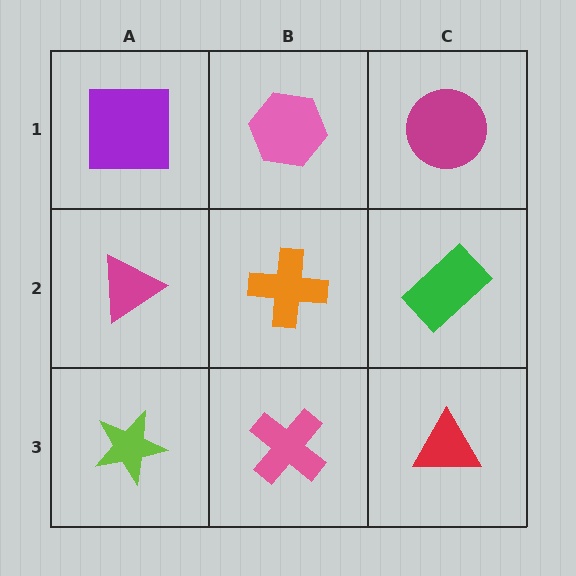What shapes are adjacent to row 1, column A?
A magenta triangle (row 2, column A), a pink hexagon (row 1, column B).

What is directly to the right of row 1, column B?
A magenta circle.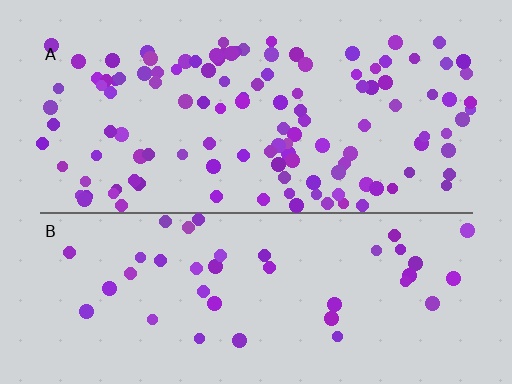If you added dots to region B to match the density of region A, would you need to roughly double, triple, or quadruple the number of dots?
Approximately triple.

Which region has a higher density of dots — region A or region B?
A (the top).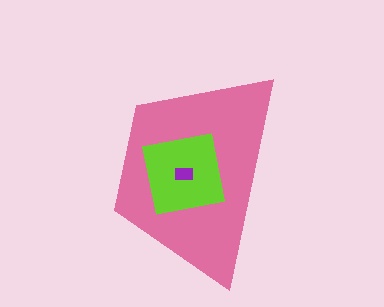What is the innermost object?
The purple rectangle.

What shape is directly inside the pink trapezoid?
The lime square.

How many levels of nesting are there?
3.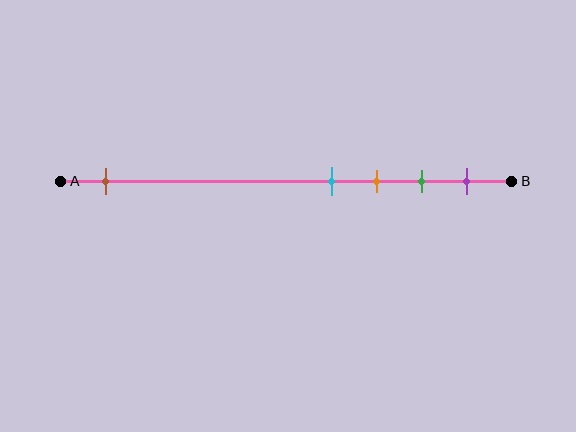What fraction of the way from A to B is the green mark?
The green mark is approximately 80% (0.8) of the way from A to B.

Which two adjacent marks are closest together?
The cyan and orange marks are the closest adjacent pair.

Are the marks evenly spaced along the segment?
No, the marks are not evenly spaced.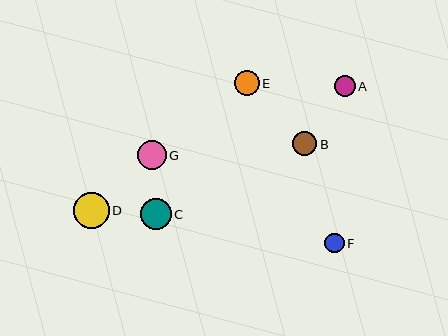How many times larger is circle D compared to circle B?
Circle D is approximately 1.5 times the size of circle B.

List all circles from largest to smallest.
From largest to smallest: D, C, G, E, B, A, F.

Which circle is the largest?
Circle D is the largest with a size of approximately 36 pixels.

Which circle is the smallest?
Circle F is the smallest with a size of approximately 20 pixels.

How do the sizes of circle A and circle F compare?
Circle A and circle F are approximately the same size.